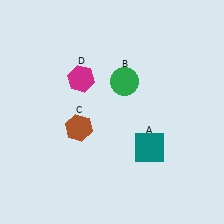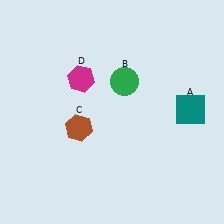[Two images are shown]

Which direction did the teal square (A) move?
The teal square (A) moved right.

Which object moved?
The teal square (A) moved right.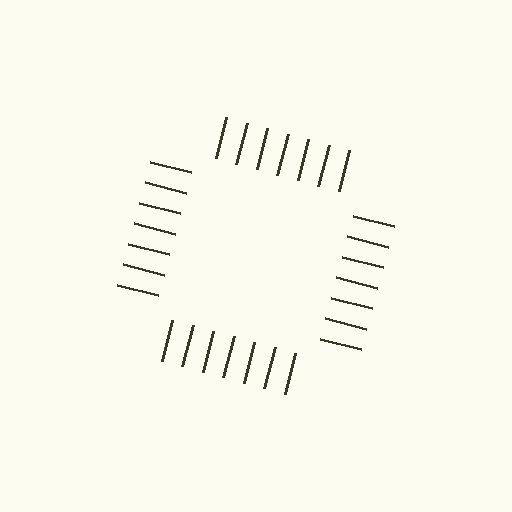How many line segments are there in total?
28 — 7 along each of the 4 edges.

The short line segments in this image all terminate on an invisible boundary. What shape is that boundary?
An illusory square — the line segments terminate on its edges but no continuous stroke is drawn.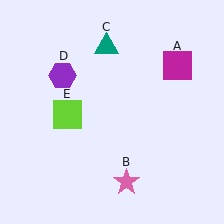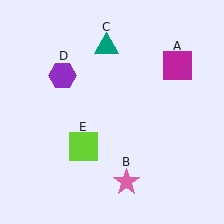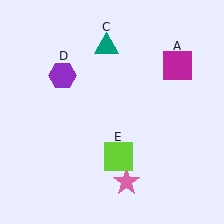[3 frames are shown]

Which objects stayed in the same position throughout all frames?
Magenta square (object A) and pink star (object B) and teal triangle (object C) and purple hexagon (object D) remained stationary.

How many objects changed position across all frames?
1 object changed position: lime square (object E).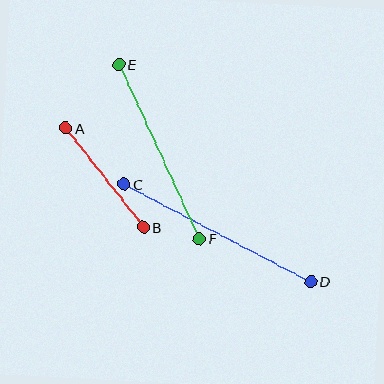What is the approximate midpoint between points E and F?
The midpoint is at approximately (159, 152) pixels.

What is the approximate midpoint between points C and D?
The midpoint is at approximately (217, 233) pixels.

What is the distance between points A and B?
The distance is approximately 126 pixels.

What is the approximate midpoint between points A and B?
The midpoint is at approximately (104, 178) pixels.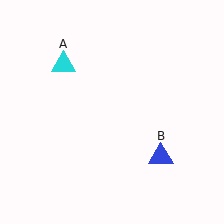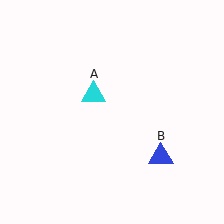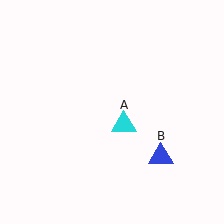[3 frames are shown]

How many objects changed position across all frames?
1 object changed position: cyan triangle (object A).